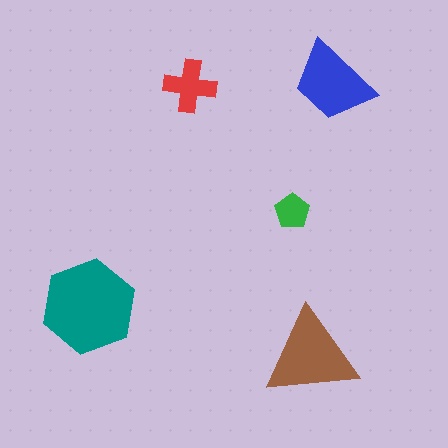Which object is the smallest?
The green pentagon.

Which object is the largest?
The teal hexagon.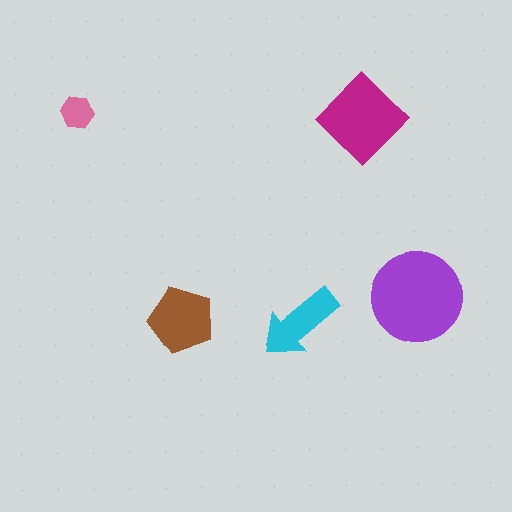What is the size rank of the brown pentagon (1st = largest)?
3rd.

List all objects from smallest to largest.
The pink hexagon, the cyan arrow, the brown pentagon, the magenta diamond, the purple circle.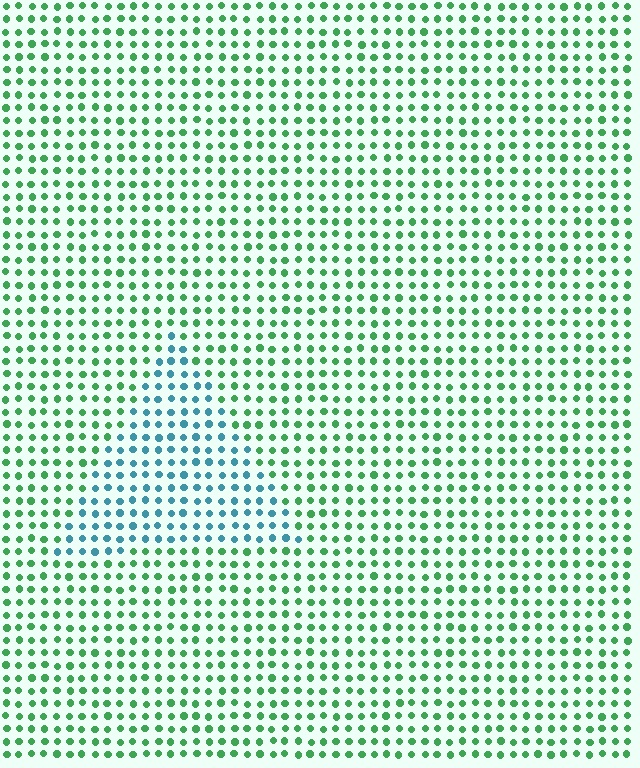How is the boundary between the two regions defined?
The boundary is defined purely by a slight shift in hue (about 57 degrees). Spacing, size, and orientation are identical on both sides.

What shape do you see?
I see a triangle.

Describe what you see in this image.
The image is filled with small green elements in a uniform arrangement. A triangle-shaped region is visible where the elements are tinted to a slightly different hue, forming a subtle color boundary.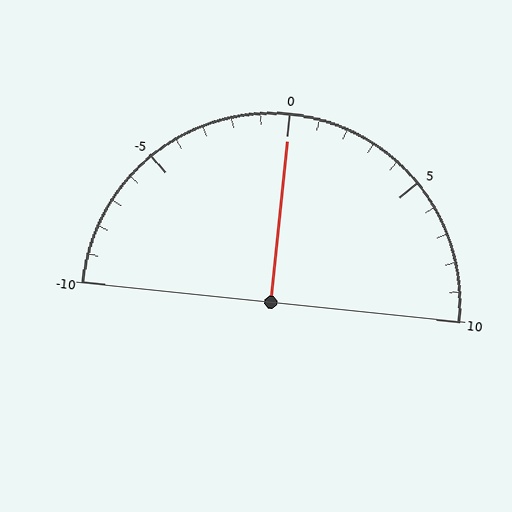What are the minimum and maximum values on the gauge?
The gauge ranges from -10 to 10.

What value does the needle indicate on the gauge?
The needle indicates approximately 0.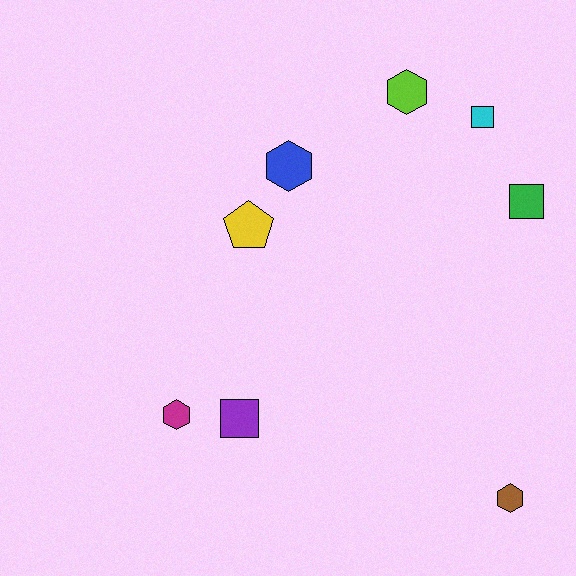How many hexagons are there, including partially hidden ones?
There are 4 hexagons.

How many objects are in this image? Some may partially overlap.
There are 8 objects.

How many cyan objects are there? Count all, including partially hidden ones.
There is 1 cyan object.